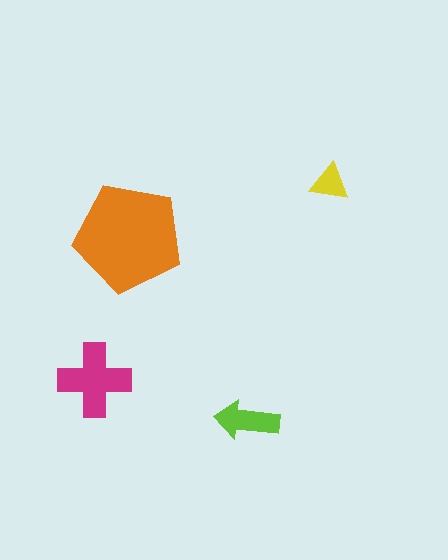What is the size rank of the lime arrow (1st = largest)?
3rd.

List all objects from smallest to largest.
The yellow triangle, the lime arrow, the magenta cross, the orange pentagon.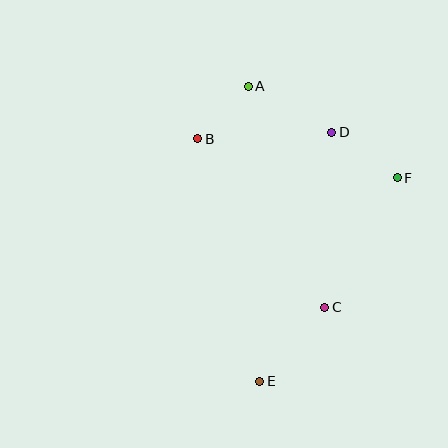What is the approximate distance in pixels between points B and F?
The distance between B and F is approximately 203 pixels.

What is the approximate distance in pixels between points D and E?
The distance between D and E is approximately 259 pixels.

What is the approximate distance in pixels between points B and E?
The distance between B and E is approximately 251 pixels.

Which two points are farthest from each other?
Points A and E are farthest from each other.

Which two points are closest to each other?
Points A and B are closest to each other.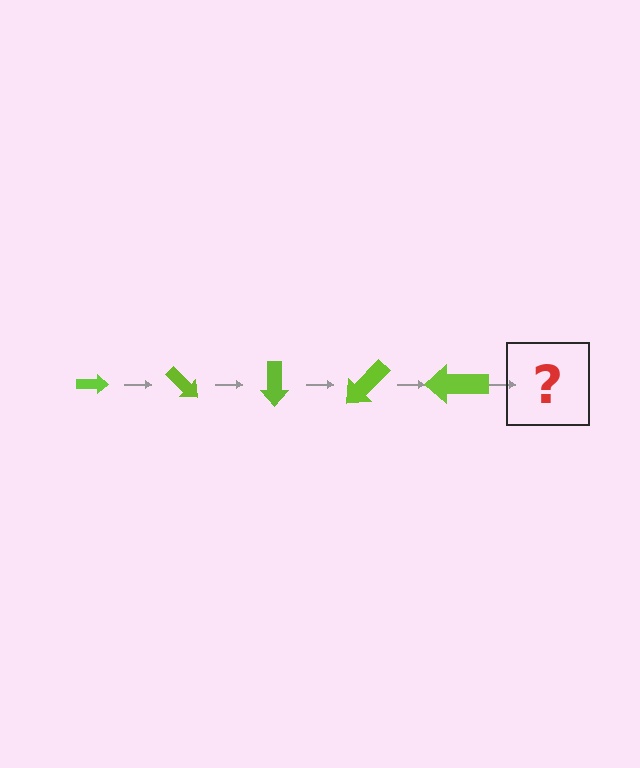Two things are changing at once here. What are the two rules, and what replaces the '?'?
The two rules are that the arrow grows larger each step and it rotates 45 degrees each step. The '?' should be an arrow, larger than the previous one and rotated 225 degrees from the start.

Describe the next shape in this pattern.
It should be an arrow, larger than the previous one and rotated 225 degrees from the start.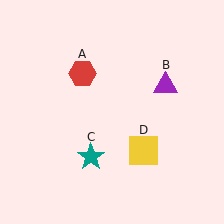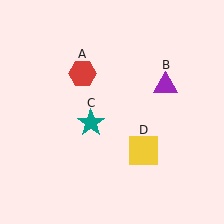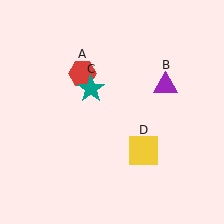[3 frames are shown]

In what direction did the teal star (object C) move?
The teal star (object C) moved up.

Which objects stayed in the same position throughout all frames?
Red hexagon (object A) and purple triangle (object B) and yellow square (object D) remained stationary.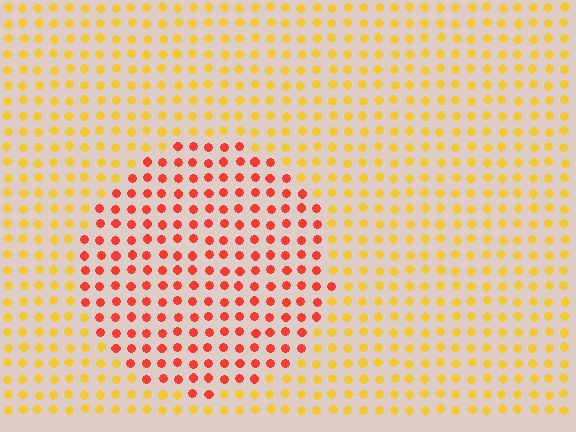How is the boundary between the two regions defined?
The boundary is defined purely by a slight shift in hue (about 45 degrees). Spacing, size, and orientation are identical on both sides.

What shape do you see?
I see a circle.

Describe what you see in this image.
The image is filled with small yellow elements in a uniform arrangement. A circle-shaped region is visible where the elements are tinted to a slightly different hue, forming a subtle color boundary.